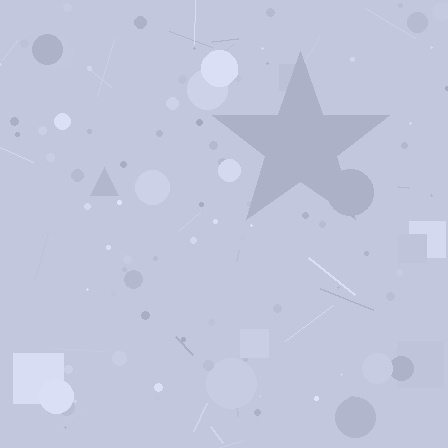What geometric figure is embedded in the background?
A star is embedded in the background.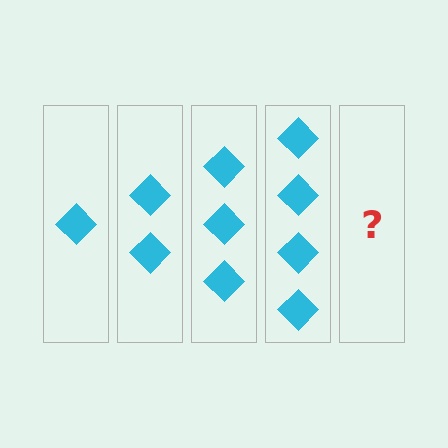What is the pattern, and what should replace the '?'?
The pattern is that each step adds one more diamond. The '?' should be 5 diamonds.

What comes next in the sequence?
The next element should be 5 diamonds.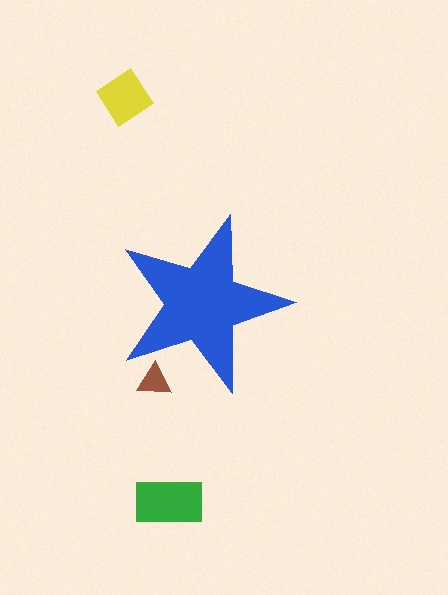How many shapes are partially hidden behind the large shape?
1 shape is partially hidden.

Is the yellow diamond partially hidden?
No, the yellow diamond is fully visible.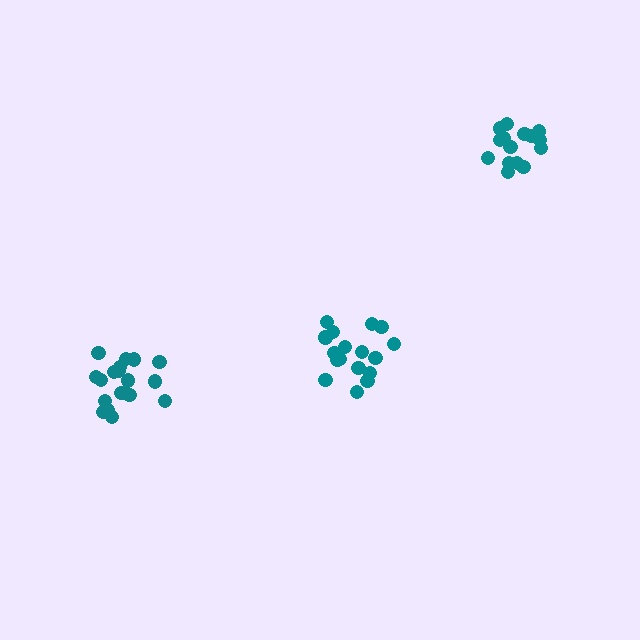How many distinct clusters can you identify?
There are 3 distinct clusters.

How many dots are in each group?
Group 1: 17 dots, Group 2: 18 dots, Group 3: 15 dots (50 total).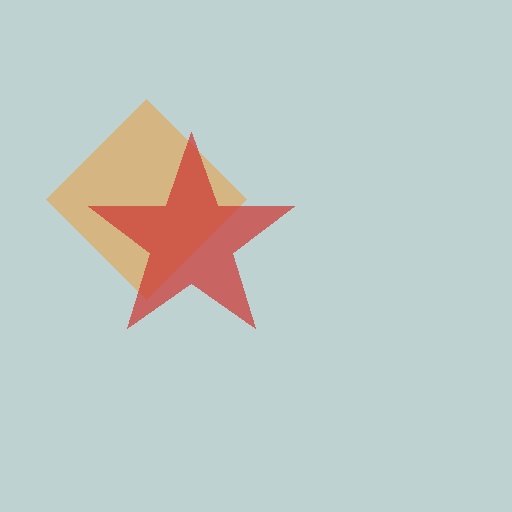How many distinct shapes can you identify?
There are 2 distinct shapes: an orange diamond, a red star.